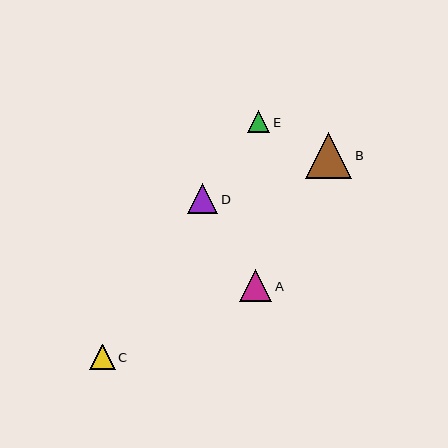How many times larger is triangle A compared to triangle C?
Triangle A is approximately 1.3 times the size of triangle C.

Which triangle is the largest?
Triangle B is the largest with a size of approximately 46 pixels.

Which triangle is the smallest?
Triangle E is the smallest with a size of approximately 23 pixels.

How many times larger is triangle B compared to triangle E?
Triangle B is approximately 2.0 times the size of triangle E.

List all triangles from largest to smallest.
From largest to smallest: B, A, D, C, E.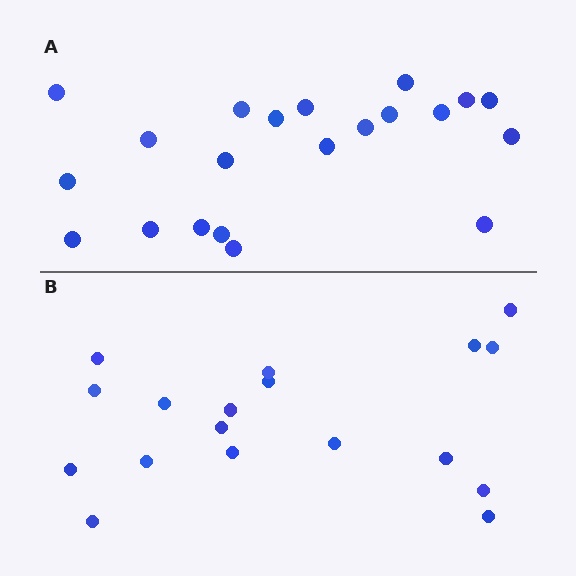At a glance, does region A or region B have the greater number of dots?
Region A (the top region) has more dots.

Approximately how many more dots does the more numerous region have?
Region A has just a few more — roughly 2 or 3 more dots than region B.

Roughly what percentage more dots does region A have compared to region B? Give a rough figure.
About 15% more.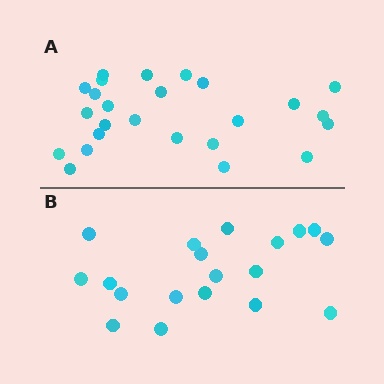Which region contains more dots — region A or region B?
Region A (the top region) has more dots.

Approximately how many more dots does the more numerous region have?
Region A has about 6 more dots than region B.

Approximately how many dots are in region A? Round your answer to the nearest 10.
About 20 dots. (The exact count is 25, which rounds to 20.)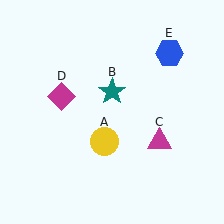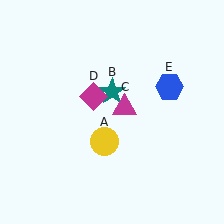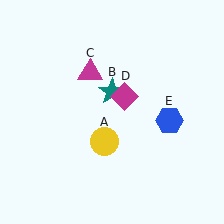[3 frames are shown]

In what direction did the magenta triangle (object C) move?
The magenta triangle (object C) moved up and to the left.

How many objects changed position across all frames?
3 objects changed position: magenta triangle (object C), magenta diamond (object D), blue hexagon (object E).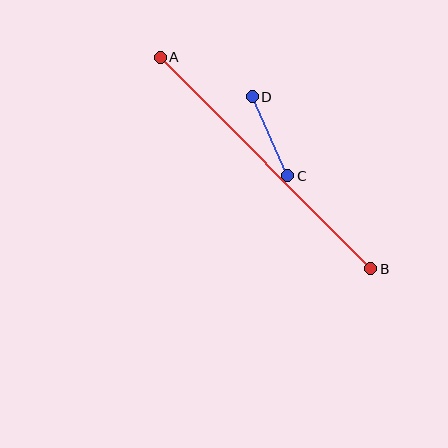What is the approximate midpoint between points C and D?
The midpoint is at approximately (270, 136) pixels.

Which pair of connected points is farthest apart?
Points A and B are farthest apart.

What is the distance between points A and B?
The distance is approximately 298 pixels.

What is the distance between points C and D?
The distance is approximately 86 pixels.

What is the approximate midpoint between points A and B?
The midpoint is at approximately (266, 163) pixels.